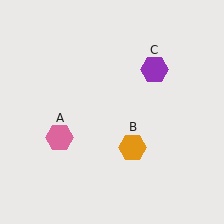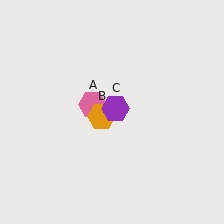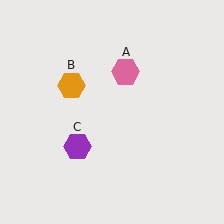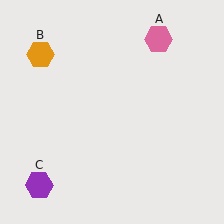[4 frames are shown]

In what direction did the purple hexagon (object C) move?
The purple hexagon (object C) moved down and to the left.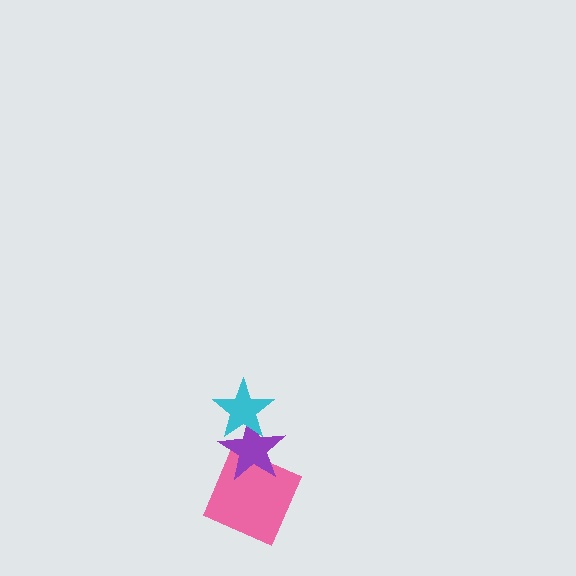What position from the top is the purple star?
The purple star is 2nd from the top.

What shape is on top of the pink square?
The purple star is on top of the pink square.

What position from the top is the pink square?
The pink square is 3rd from the top.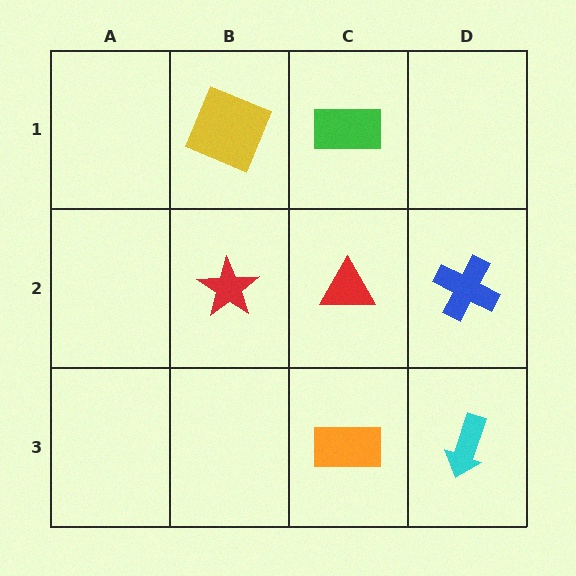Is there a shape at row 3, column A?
No, that cell is empty.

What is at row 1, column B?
A yellow square.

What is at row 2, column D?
A blue cross.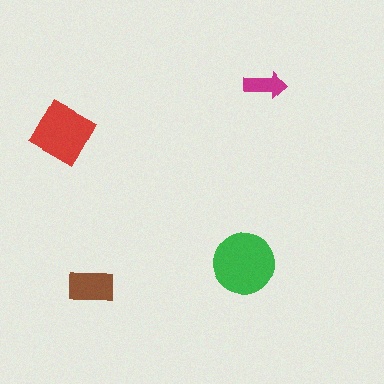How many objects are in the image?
There are 4 objects in the image.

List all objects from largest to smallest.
The green circle, the red square, the brown rectangle, the magenta arrow.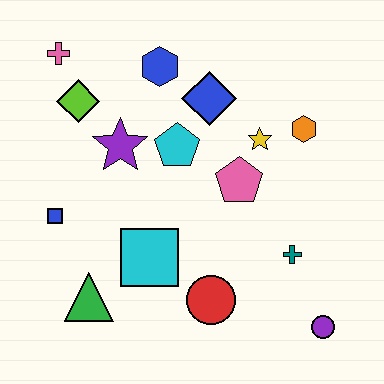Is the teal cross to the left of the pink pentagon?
No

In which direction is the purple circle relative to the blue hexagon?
The purple circle is below the blue hexagon.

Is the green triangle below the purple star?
Yes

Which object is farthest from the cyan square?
The pink cross is farthest from the cyan square.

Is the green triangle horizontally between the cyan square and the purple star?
No